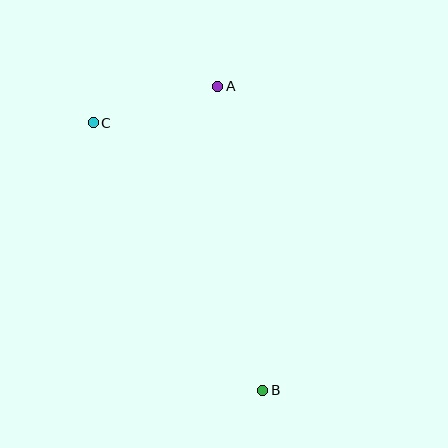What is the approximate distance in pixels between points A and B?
The distance between A and B is approximately 307 pixels.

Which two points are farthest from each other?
Points B and C are farthest from each other.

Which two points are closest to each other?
Points A and C are closest to each other.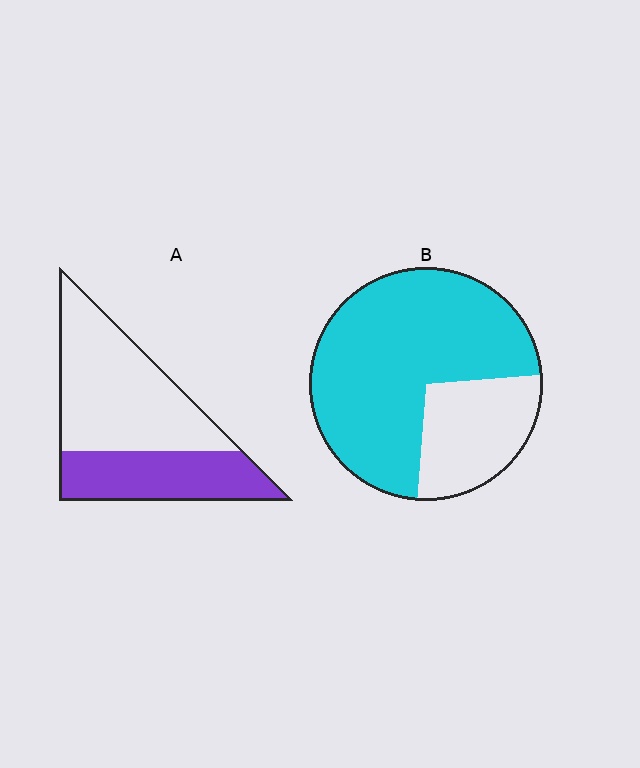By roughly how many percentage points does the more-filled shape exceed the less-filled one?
By roughly 35 percentage points (B over A).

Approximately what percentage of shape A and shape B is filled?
A is approximately 40% and B is approximately 75%.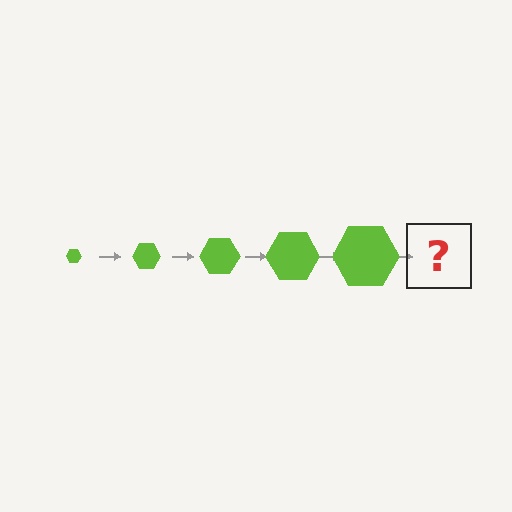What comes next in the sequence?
The next element should be a lime hexagon, larger than the previous one.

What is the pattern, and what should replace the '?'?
The pattern is that the hexagon gets progressively larger each step. The '?' should be a lime hexagon, larger than the previous one.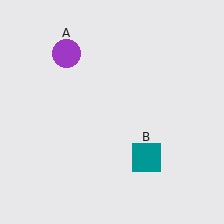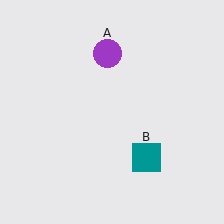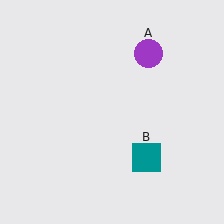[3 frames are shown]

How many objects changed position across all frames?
1 object changed position: purple circle (object A).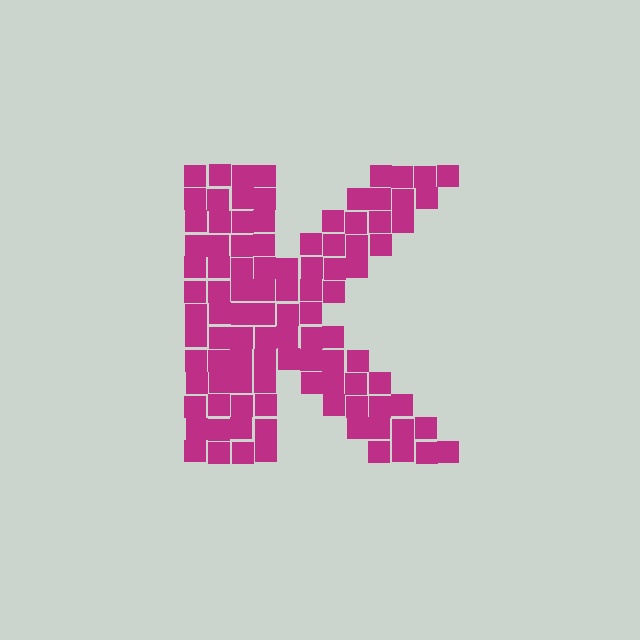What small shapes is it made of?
It is made of small squares.